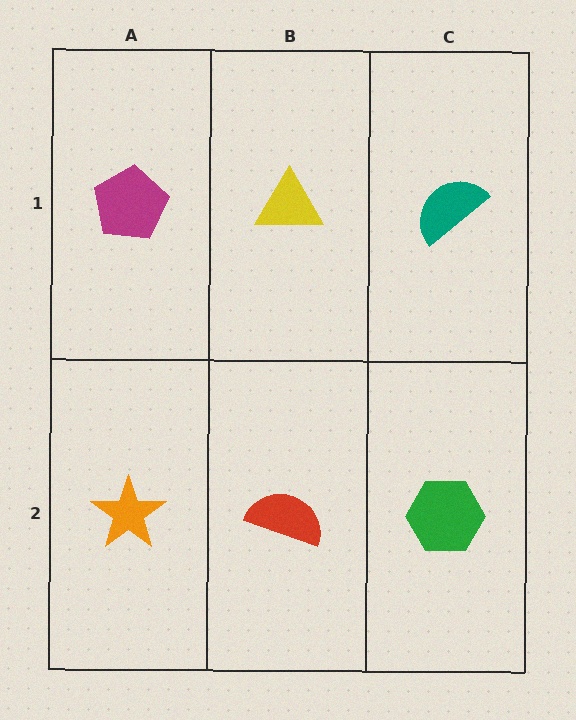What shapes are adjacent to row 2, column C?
A teal semicircle (row 1, column C), a red semicircle (row 2, column B).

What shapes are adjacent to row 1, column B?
A red semicircle (row 2, column B), a magenta pentagon (row 1, column A), a teal semicircle (row 1, column C).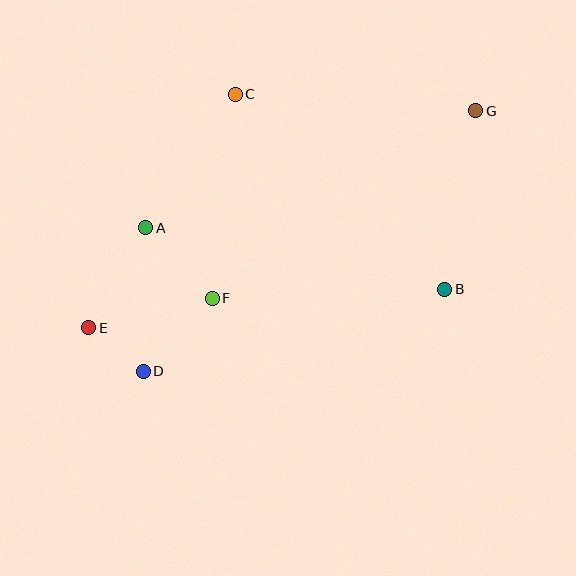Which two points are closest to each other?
Points D and E are closest to each other.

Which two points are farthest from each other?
Points E and G are farthest from each other.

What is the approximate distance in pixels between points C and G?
The distance between C and G is approximately 241 pixels.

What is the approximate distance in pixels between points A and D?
The distance between A and D is approximately 143 pixels.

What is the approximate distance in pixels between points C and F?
The distance between C and F is approximately 205 pixels.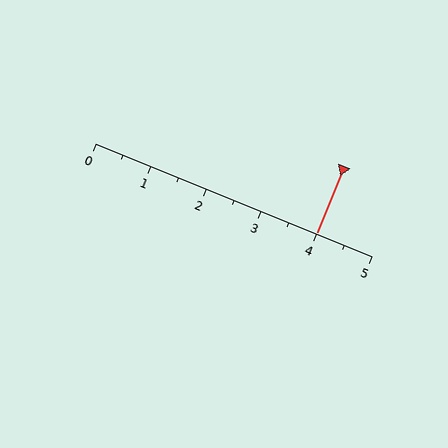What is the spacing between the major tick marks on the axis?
The major ticks are spaced 1 apart.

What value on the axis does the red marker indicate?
The marker indicates approximately 4.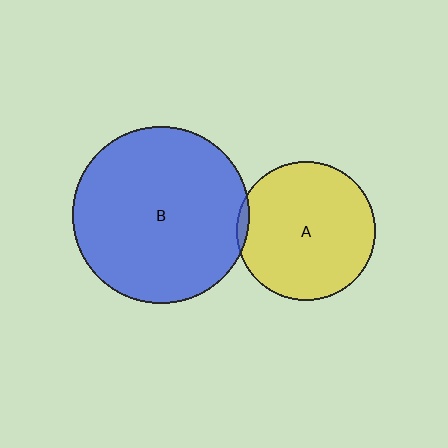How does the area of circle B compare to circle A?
Approximately 1.6 times.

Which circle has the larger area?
Circle B (blue).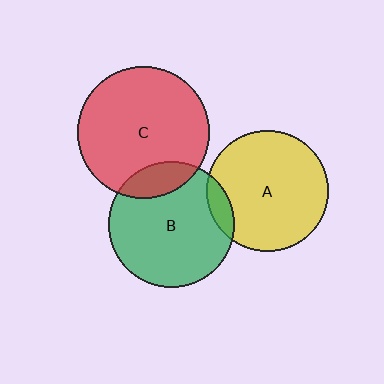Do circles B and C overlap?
Yes.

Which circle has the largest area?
Circle C (red).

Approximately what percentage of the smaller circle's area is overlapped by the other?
Approximately 15%.